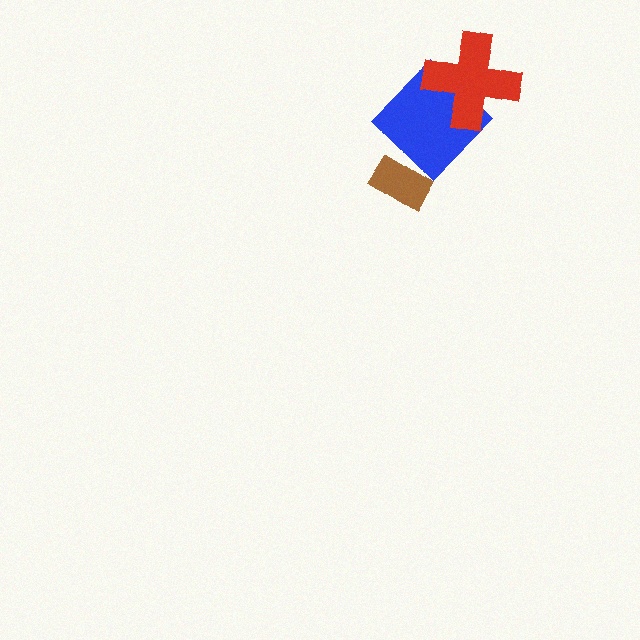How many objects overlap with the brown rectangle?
0 objects overlap with the brown rectangle.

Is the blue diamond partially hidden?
Yes, it is partially covered by another shape.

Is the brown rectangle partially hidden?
No, no other shape covers it.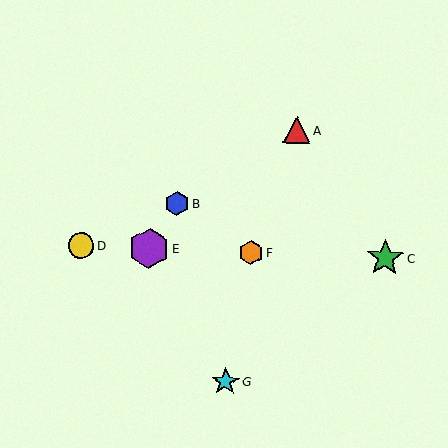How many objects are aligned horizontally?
4 objects (C, D, E, F) are aligned horizontally.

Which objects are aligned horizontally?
Objects C, D, E, F are aligned horizontally.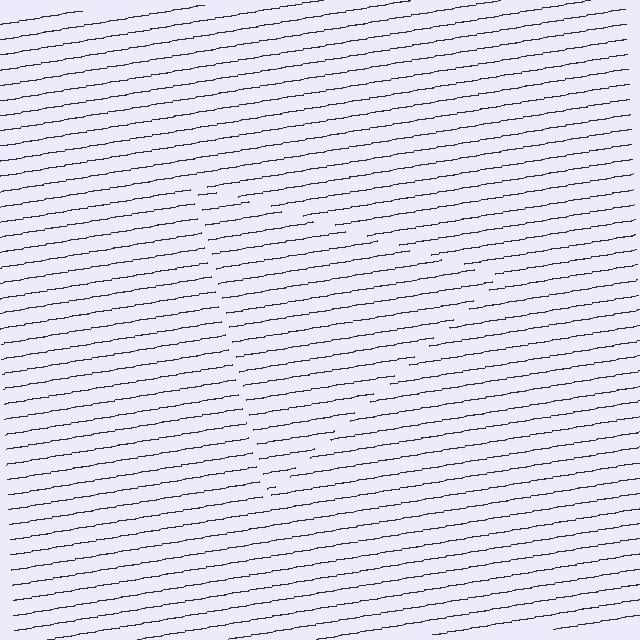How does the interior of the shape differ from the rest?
The interior of the shape contains the same grating, shifted by half a period — the contour is defined by the phase discontinuity where line-ends from the inner and outer gratings abut.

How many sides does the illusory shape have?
3 sides — the line-ends trace a triangle.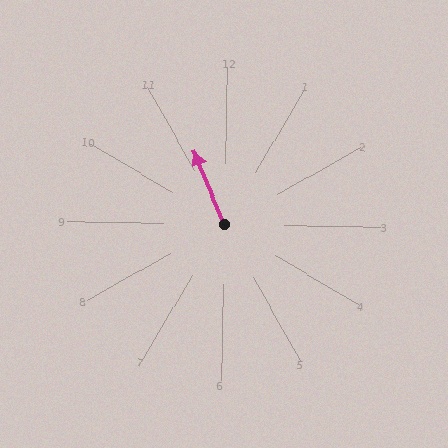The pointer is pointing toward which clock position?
Roughly 11 o'clock.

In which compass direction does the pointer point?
Northwest.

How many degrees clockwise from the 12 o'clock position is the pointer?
Approximately 337 degrees.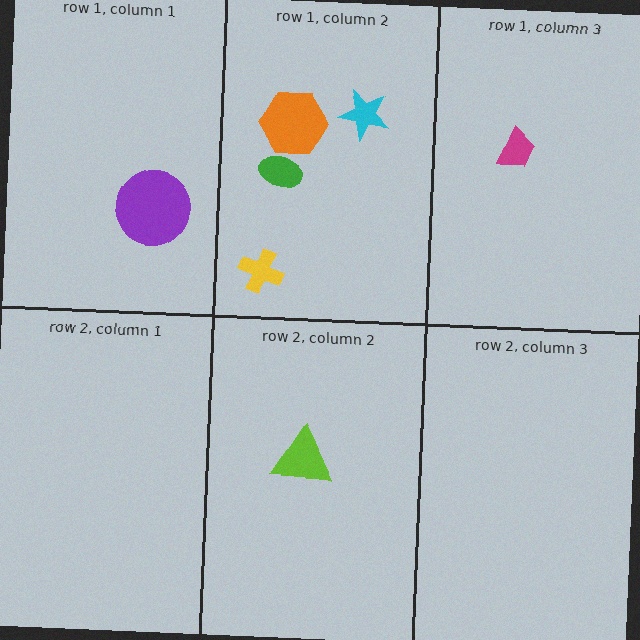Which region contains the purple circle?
The row 1, column 1 region.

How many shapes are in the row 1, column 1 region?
1.